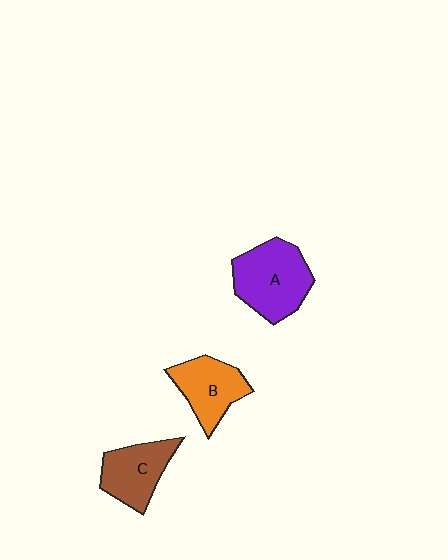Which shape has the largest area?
Shape A (purple).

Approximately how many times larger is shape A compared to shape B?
Approximately 1.3 times.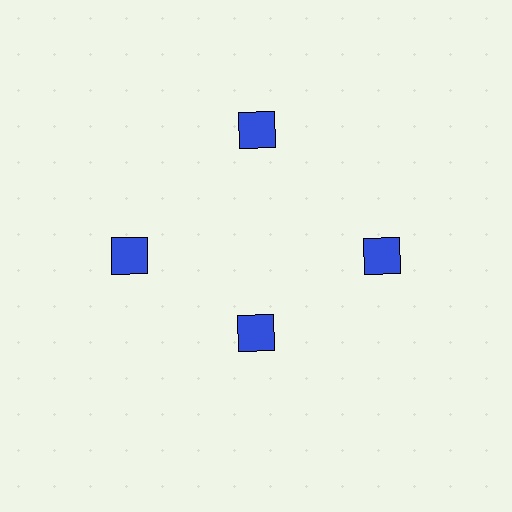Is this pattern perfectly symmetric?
No. The 4 blue squares are arranged in a ring, but one element near the 6 o'clock position is pulled inward toward the center, breaking the 4-fold rotational symmetry.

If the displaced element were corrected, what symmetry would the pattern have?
It would have 4-fold rotational symmetry — the pattern would map onto itself every 90 degrees.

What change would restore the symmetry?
The symmetry would be restored by moving it outward, back onto the ring so that all 4 squares sit at equal angles and equal distance from the center.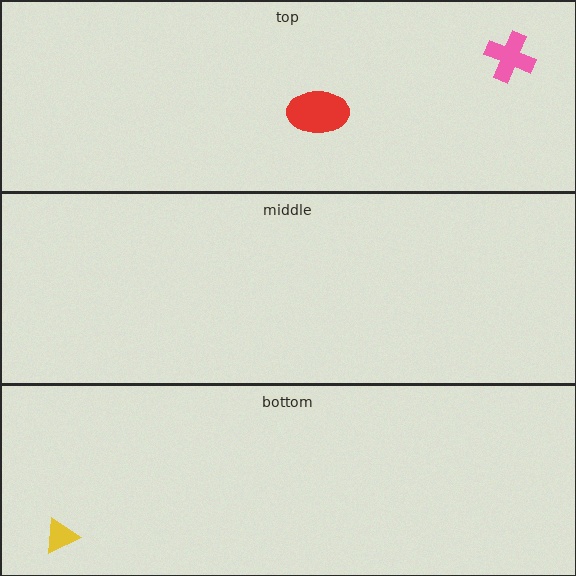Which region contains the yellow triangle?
The bottom region.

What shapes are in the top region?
The pink cross, the red ellipse.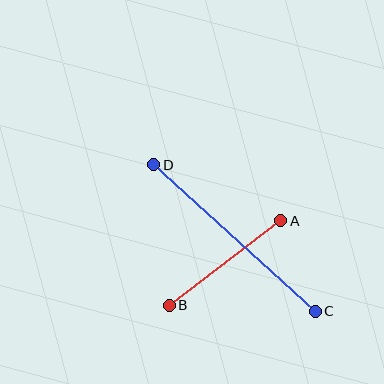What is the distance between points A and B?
The distance is approximately 140 pixels.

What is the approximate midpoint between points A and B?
The midpoint is at approximately (225, 263) pixels.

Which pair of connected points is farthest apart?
Points C and D are farthest apart.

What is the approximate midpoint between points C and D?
The midpoint is at approximately (234, 238) pixels.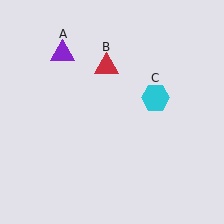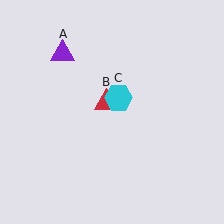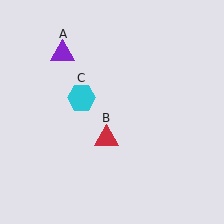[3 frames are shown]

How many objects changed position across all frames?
2 objects changed position: red triangle (object B), cyan hexagon (object C).